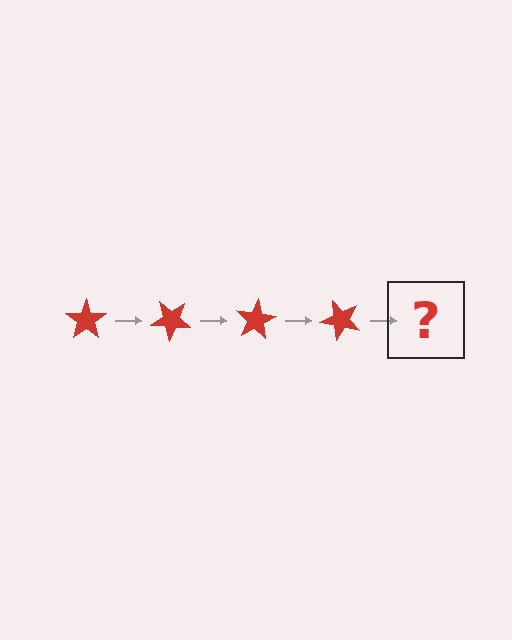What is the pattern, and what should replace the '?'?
The pattern is that the star rotates 40 degrees each step. The '?' should be a red star rotated 160 degrees.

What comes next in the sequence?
The next element should be a red star rotated 160 degrees.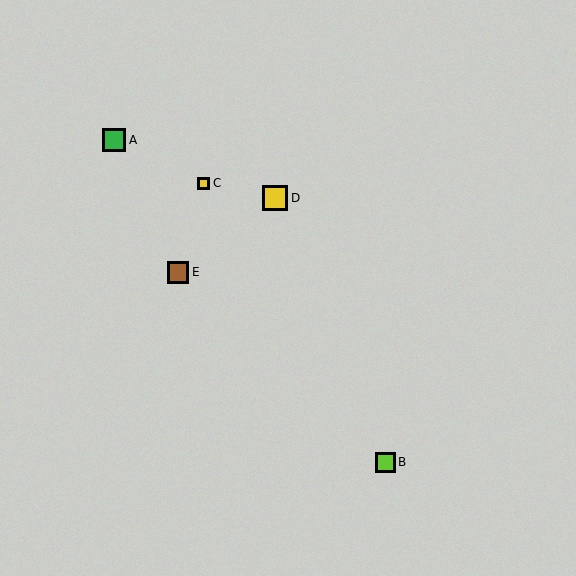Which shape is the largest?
The yellow square (labeled D) is the largest.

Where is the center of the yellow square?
The center of the yellow square is at (204, 183).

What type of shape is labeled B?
Shape B is a lime square.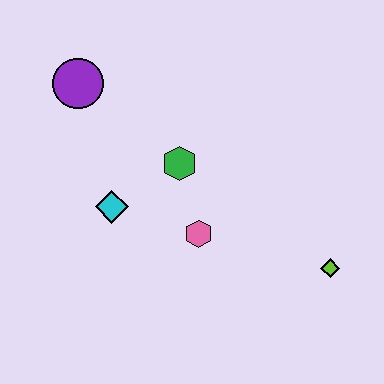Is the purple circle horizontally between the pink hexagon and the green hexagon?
No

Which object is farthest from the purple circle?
The lime diamond is farthest from the purple circle.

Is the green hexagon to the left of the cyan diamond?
No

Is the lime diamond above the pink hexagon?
No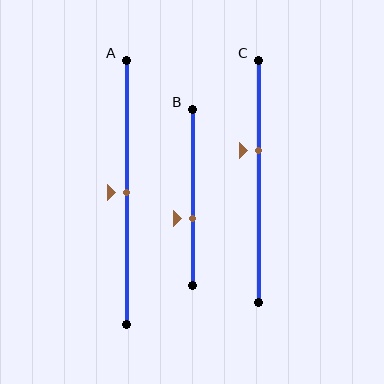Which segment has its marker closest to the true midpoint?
Segment A has its marker closest to the true midpoint.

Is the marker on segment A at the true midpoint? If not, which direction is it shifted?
Yes, the marker on segment A is at the true midpoint.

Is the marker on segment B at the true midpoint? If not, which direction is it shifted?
No, the marker on segment B is shifted downward by about 12% of the segment length.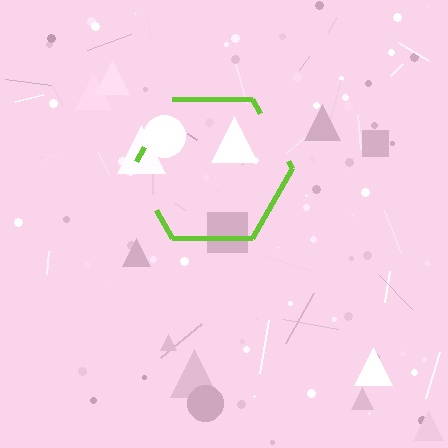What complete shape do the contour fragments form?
The contour fragments form a hexagon.